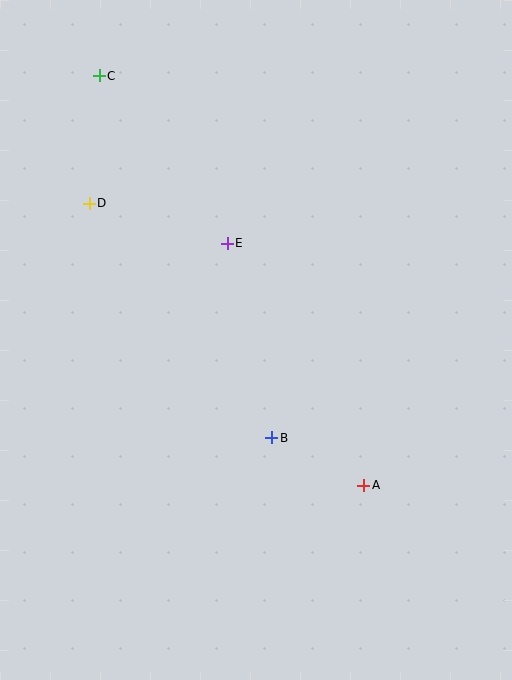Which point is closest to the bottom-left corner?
Point B is closest to the bottom-left corner.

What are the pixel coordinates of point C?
Point C is at (99, 76).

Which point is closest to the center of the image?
Point B at (272, 438) is closest to the center.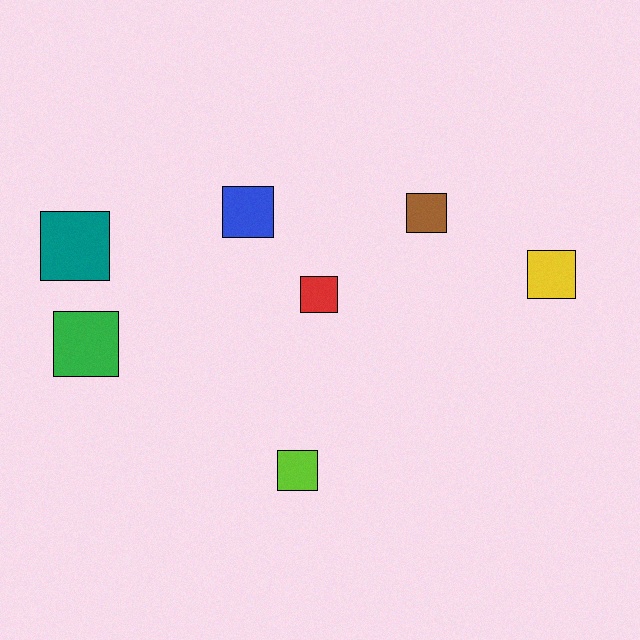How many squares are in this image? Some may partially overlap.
There are 7 squares.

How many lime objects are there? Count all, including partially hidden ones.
There is 1 lime object.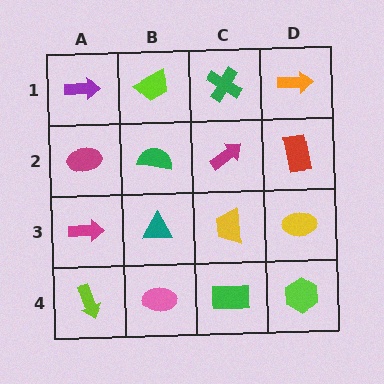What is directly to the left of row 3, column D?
A yellow trapezoid.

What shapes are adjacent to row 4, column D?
A yellow ellipse (row 3, column D), a green rectangle (row 4, column C).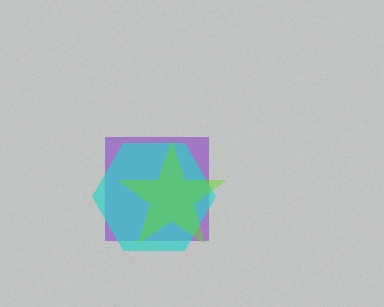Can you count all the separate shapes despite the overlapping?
Yes, there are 3 separate shapes.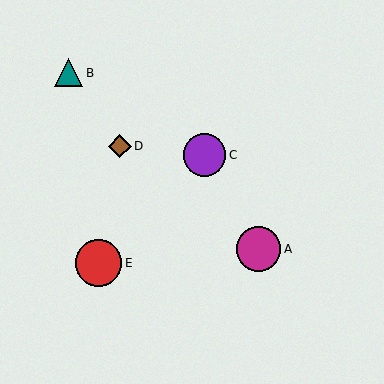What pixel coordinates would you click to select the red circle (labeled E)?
Click at (98, 263) to select the red circle E.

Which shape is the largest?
The red circle (labeled E) is the largest.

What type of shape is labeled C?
Shape C is a purple circle.